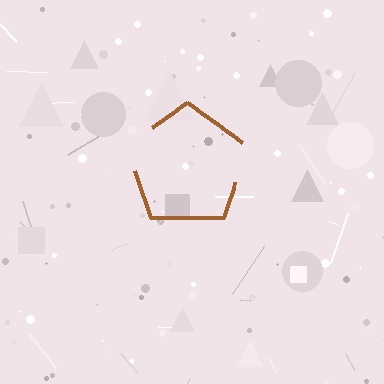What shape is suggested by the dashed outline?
The dashed outline suggests a pentagon.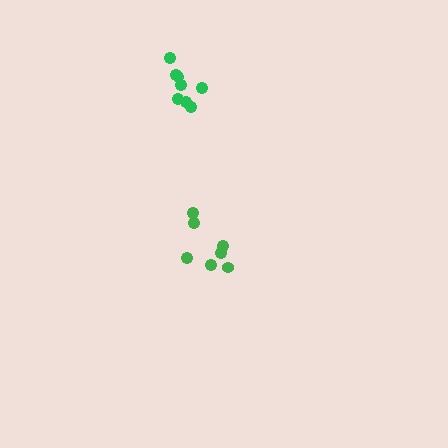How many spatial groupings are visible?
There are 2 spatial groupings.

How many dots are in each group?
Group 1: 7 dots, Group 2: 8 dots (15 total).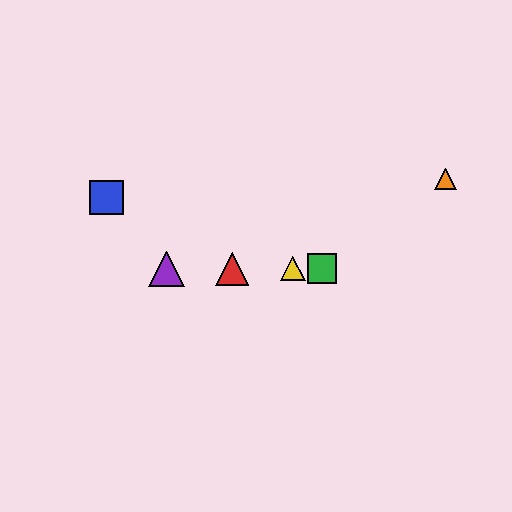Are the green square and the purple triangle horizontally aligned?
Yes, both are at y≈269.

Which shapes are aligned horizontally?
The red triangle, the green square, the yellow triangle, the purple triangle are aligned horizontally.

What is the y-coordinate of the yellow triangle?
The yellow triangle is at y≈269.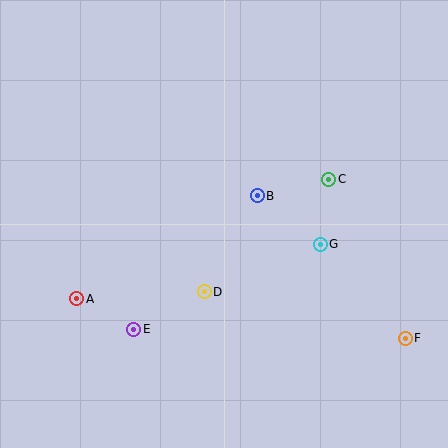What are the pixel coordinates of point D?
Point D is at (204, 292).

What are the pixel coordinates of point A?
Point A is at (77, 299).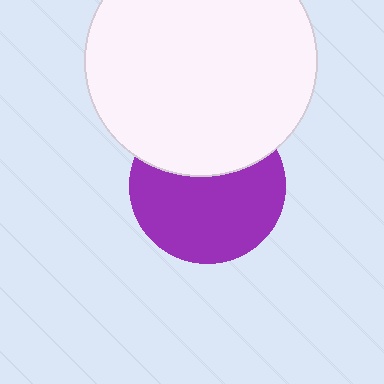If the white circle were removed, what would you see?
You would see the complete purple circle.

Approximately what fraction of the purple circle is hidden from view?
Roughly 36% of the purple circle is hidden behind the white circle.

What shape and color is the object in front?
The object in front is a white circle.